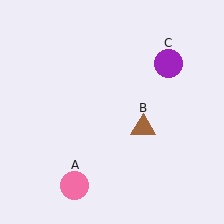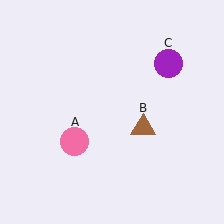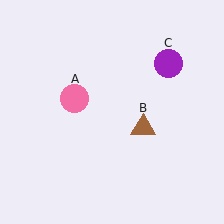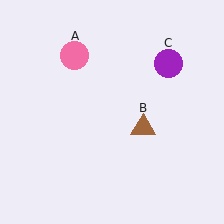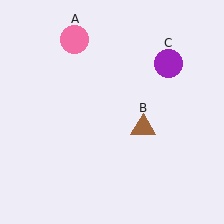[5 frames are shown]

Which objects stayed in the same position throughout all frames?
Brown triangle (object B) and purple circle (object C) remained stationary.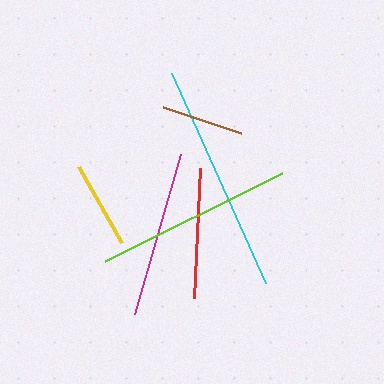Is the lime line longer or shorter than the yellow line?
The lime line is longer than the yellow line.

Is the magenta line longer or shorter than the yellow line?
The magenta line is longer than the yellow line.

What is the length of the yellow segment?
The yellow segment is approximately 87 pixels long.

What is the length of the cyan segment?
The cyan segment is approximately 230 pixels long.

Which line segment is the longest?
The cyan line is the longest at approximately 230 pixels.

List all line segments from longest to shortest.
From longest to shortest: cyan, lime, magenta, red, yellow, brown.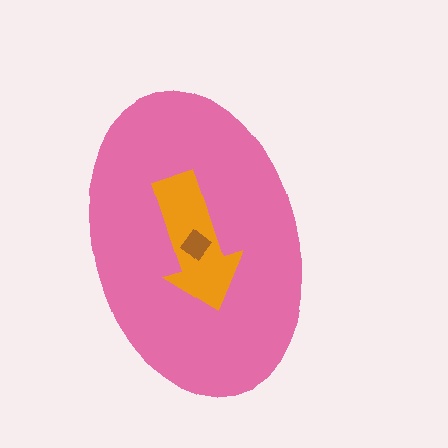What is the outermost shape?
The pink ellipse.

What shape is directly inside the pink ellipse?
The orange arrow.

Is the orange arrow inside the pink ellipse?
Yes.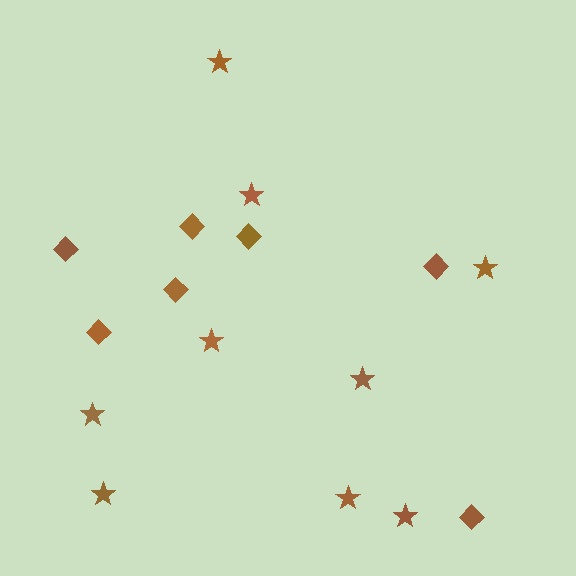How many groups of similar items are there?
There are 2 groups: one group of stars (9) and one group of diamonds (7).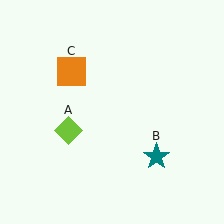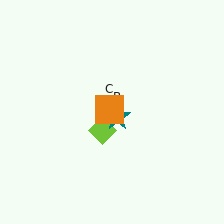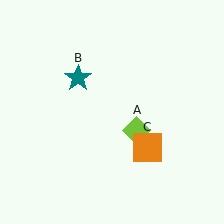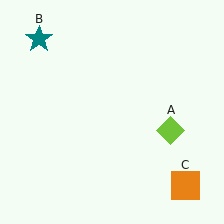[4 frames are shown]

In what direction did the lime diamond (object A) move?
The lime diamond (object A) moved right.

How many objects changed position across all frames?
3 objects changed position: lime diamond (object A), teal star (object B), orange square (object C).